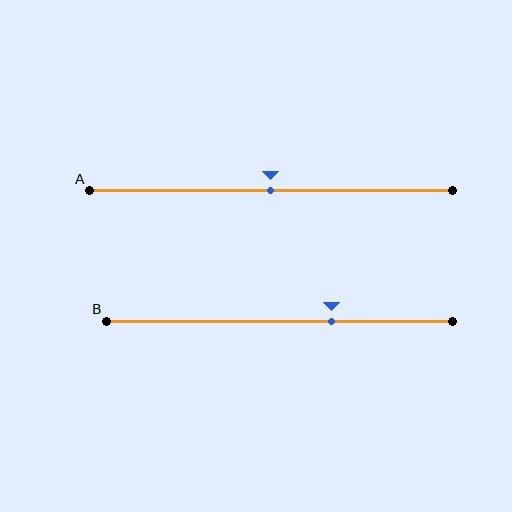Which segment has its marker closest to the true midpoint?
Segment A has its marker closest to the true midpoint.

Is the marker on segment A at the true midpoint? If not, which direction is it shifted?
Yes, the marker on segment A is at the true midpoint.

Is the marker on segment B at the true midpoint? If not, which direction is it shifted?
No, the marker on segment B is shifted to the right by about 15% of the segment length.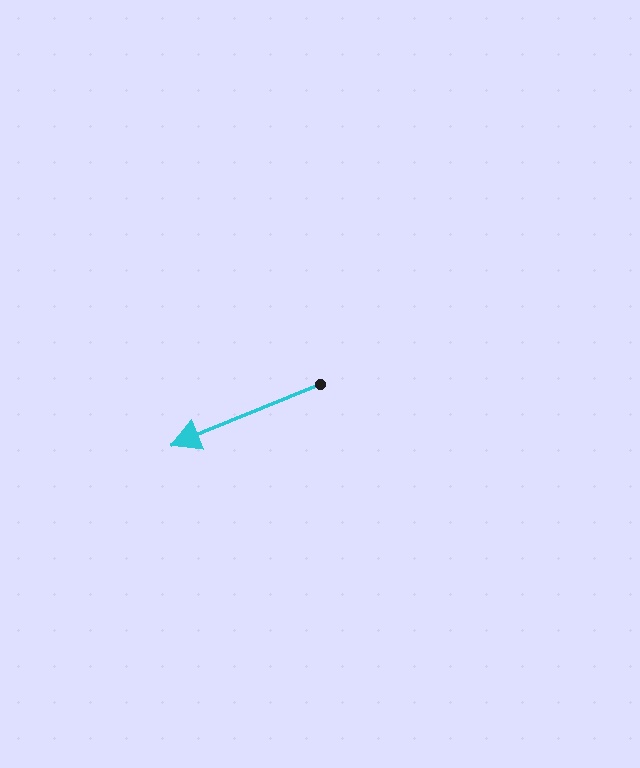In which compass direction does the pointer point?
West.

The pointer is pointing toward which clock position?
Roughly 8 o'clock.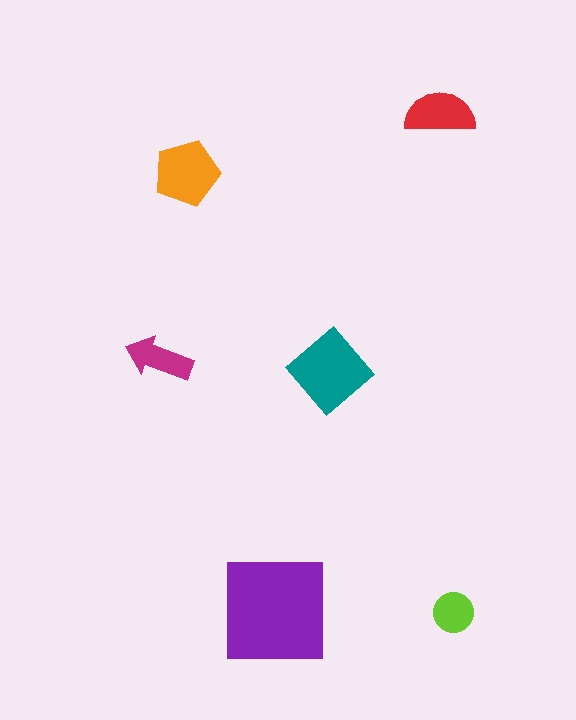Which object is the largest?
The purple square.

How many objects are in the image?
There are 6 objects in the image.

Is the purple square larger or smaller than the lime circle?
Larger.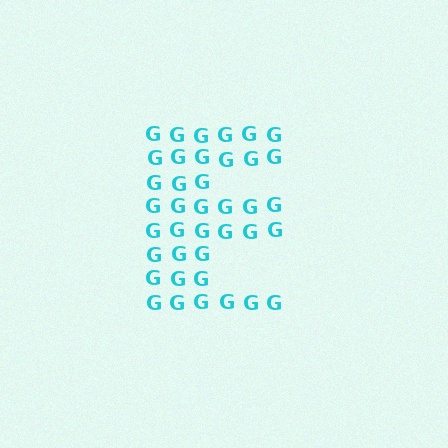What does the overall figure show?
The overall figure shows the letter E.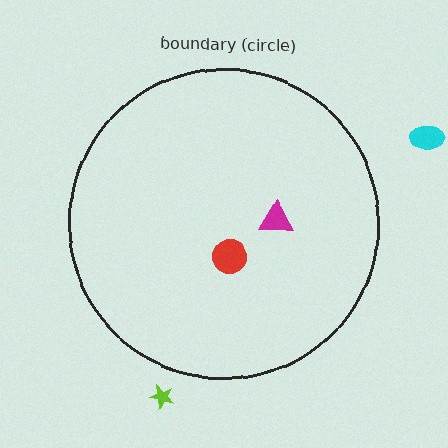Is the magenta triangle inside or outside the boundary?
Inside.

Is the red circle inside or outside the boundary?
Inside.